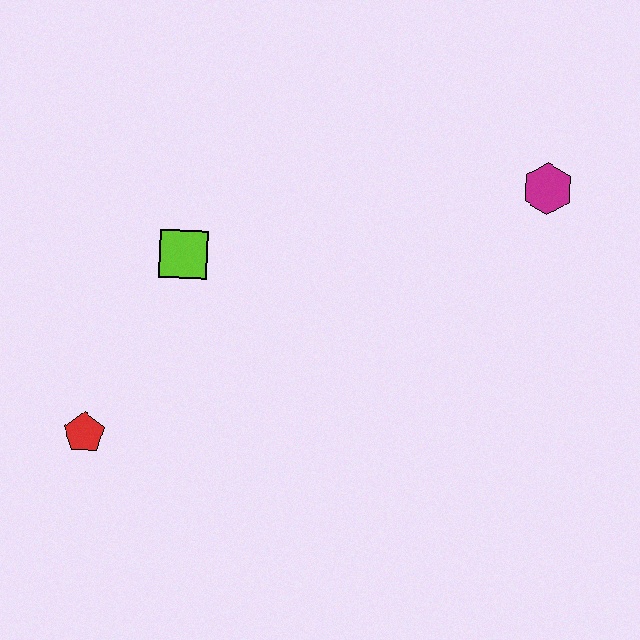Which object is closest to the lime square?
The red pentagon is closest to the lime square.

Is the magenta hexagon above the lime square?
Yes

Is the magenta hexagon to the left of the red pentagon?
No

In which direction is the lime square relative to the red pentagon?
The lime square is above the red pentagon.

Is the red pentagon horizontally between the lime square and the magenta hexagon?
No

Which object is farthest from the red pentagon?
The magenta hexagon is farthest from the red pentagon.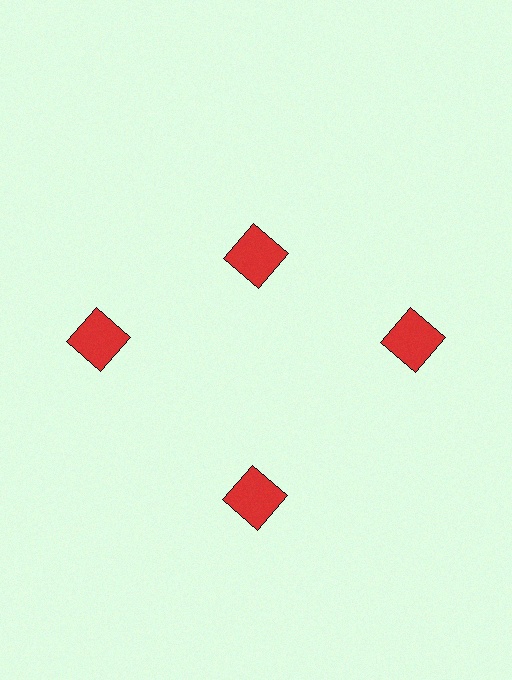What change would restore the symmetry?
The symmetry would be restored by moving it outward, back onto the ring so that all 4 squares sit at equal angles and equal distance from the center.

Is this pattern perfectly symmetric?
No. The 4 red squares are arranged in a ring, but one element near the 12 o'clock position is pulled inward toward the center, breaking the 4-fold rotational symmetry.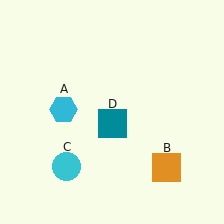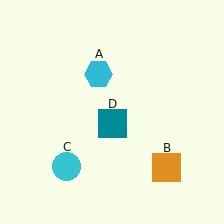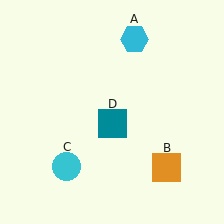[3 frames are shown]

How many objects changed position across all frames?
1 object changed position: cyan hexagon (object A).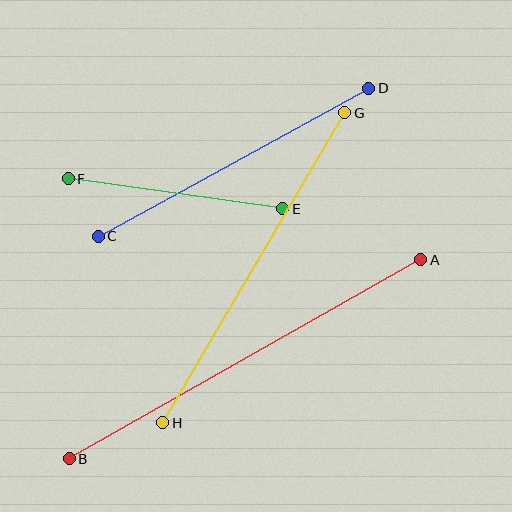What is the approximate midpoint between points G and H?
The midpoint is at approximately (254, 268) pixels.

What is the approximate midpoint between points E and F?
The midpoint is at approximately (176, 194) pixels.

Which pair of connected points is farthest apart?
Points A and B are farthest apart.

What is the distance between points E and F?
The distance is approximately 216 pixels.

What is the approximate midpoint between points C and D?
The midpoint is at approximately (233, 162) pixels.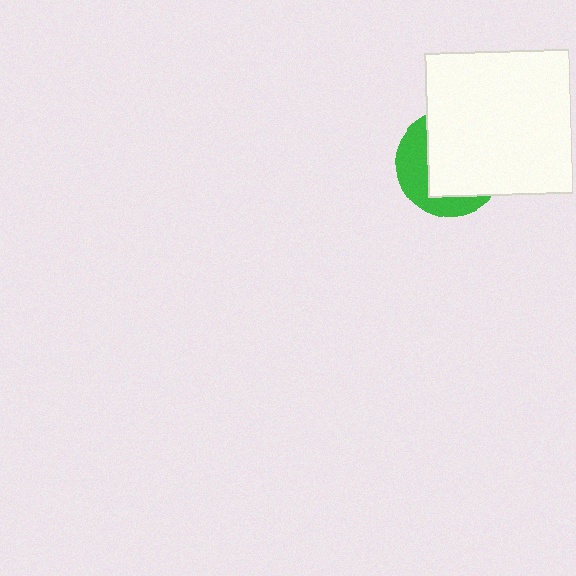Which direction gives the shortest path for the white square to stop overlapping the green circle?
Moving toward the upper-right gives the shortest separation.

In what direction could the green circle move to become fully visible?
The green circle could move toward the lower-left. That would shift it out from behind the white square entirely.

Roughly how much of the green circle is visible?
A small part of it is visible (roughly 36%).